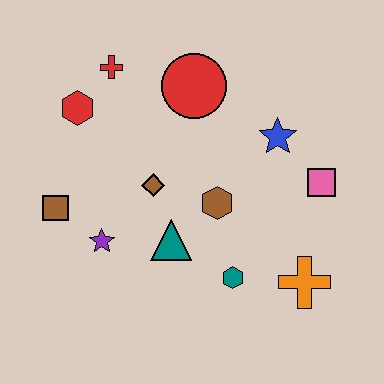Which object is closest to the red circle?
The red cross is closest to the red circle.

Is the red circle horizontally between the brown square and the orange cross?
Yes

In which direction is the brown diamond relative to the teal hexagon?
The brown diamond is above the teal hexagon.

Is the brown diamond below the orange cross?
No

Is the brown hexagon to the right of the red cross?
Yes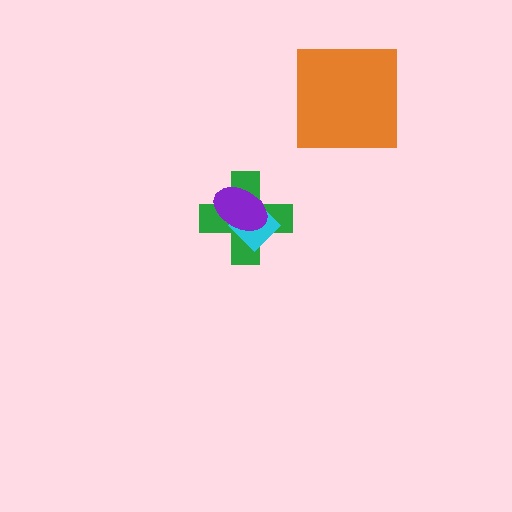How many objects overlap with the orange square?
0 objects overlap with the orange square.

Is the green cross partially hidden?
Yes, it is partially covered by another shape.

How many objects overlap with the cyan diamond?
2 objects overlap with the cyan diamond.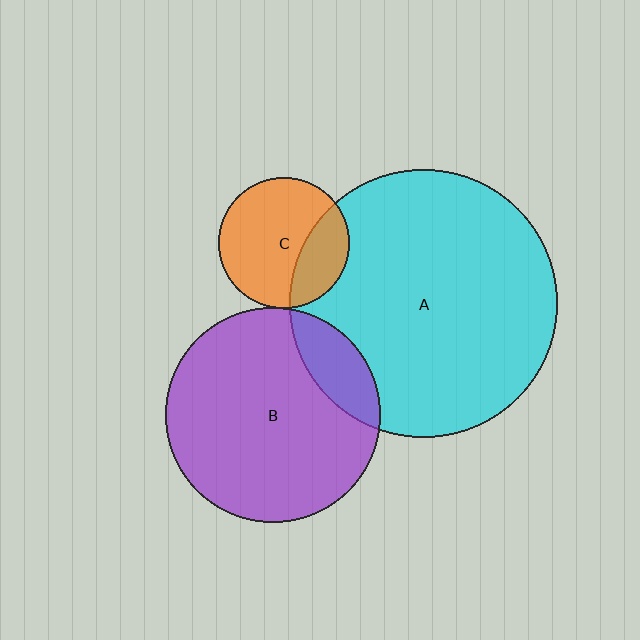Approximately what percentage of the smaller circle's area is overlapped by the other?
Approximately 5%.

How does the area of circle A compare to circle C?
Approximately 4.2 times.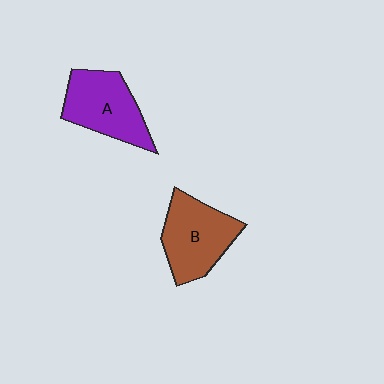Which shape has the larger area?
Shape B (brown).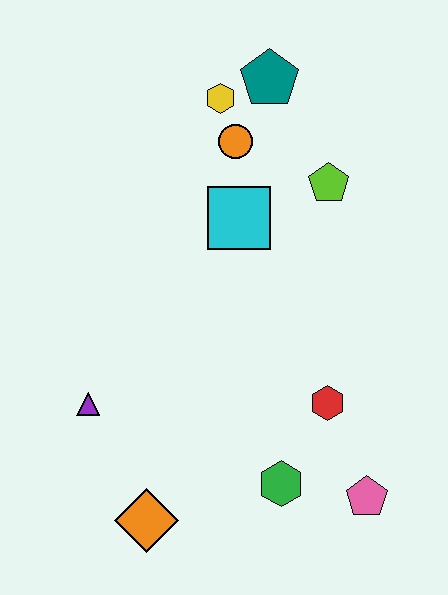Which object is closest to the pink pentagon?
The green hexagon is closest to the pink pentagon.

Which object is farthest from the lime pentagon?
The orange diamond is farthest from the lime pentagon.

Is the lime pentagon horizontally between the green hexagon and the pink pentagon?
Yes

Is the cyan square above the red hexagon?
Yes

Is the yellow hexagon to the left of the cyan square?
Yes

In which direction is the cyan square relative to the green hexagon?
The cyan square is above the green hexagon.